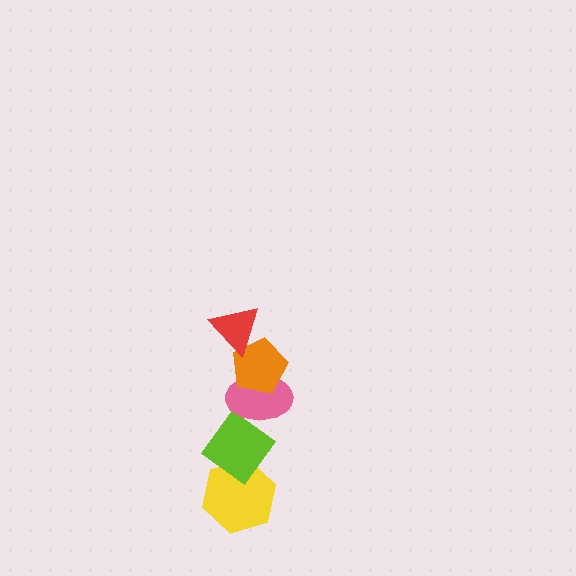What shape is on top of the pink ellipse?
The orange pentagon is on top of the pink ellipse.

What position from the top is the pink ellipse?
The pink ellipse is 3rd from the top.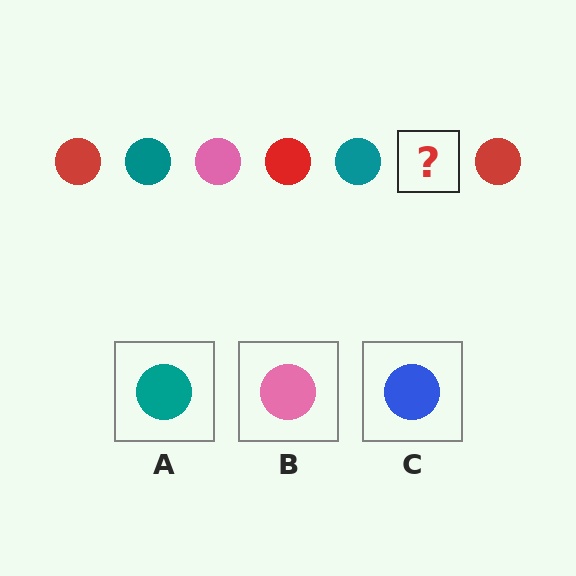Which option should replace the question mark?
Option B.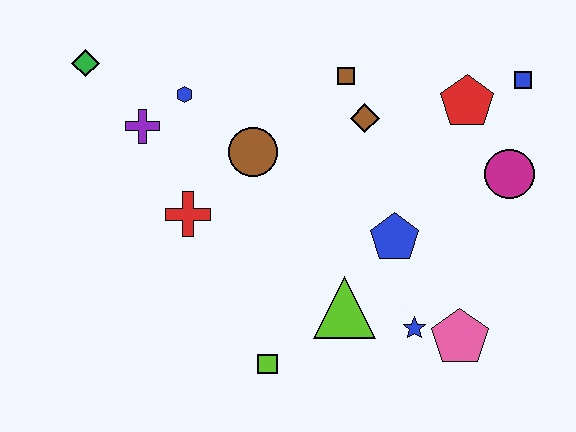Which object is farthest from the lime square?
The blue square is farthest from the lime square.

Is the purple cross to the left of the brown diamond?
Yes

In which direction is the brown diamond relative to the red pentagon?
The brown diamond is to the left of the red pentagon.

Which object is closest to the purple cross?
The blue hexagon is closest to the purple cross.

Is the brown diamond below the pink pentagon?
No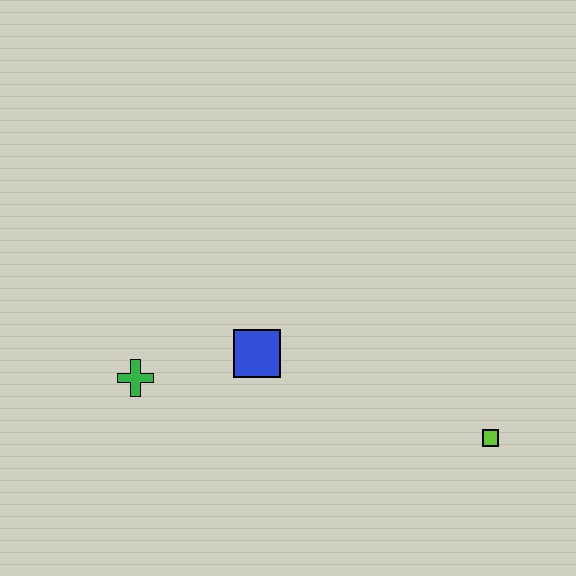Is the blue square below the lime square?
No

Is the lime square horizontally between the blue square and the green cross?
No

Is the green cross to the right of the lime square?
No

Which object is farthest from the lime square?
The green cross is farthest from the lime square.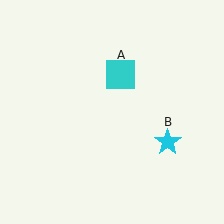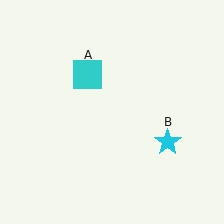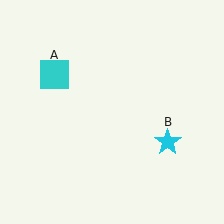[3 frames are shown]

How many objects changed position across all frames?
1 object changed position: cyan square (object A).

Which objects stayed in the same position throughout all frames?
Cyan star (object B) remained stationary.